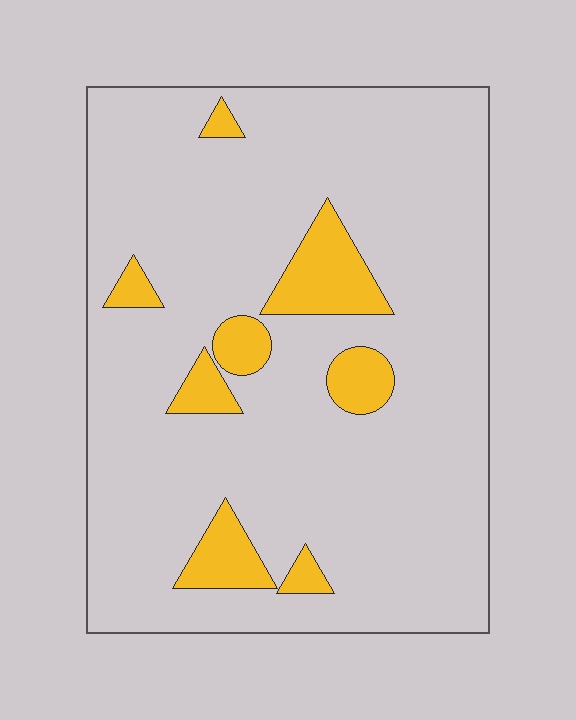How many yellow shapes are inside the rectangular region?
8.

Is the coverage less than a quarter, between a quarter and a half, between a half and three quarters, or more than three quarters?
Less than a quarter.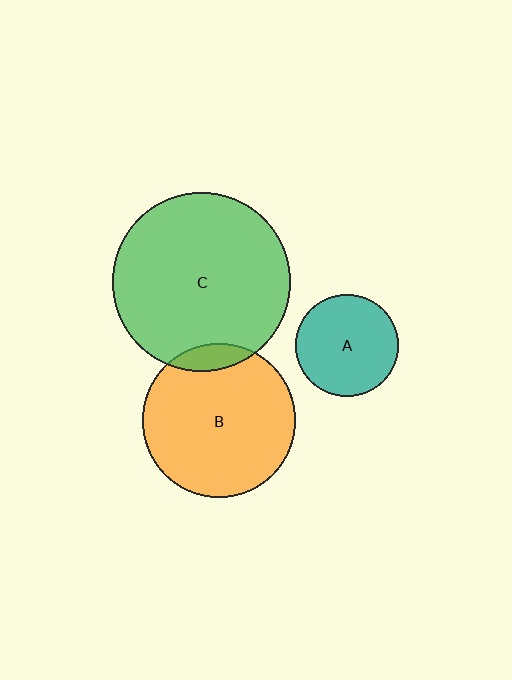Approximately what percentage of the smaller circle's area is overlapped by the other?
Approximately 10%.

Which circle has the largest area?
Circle C (green).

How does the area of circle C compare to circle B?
Approximately 1.4 times.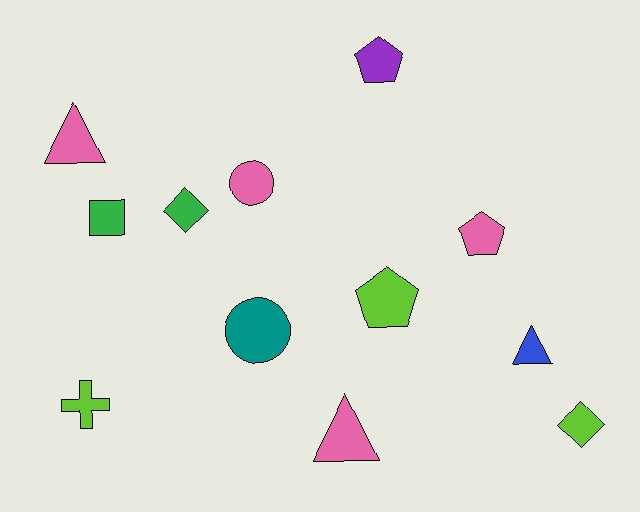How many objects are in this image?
There are 12 objects.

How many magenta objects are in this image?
There are no magenta objects.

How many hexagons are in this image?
There are no hexagons.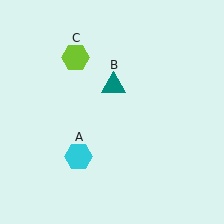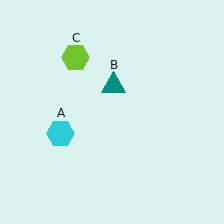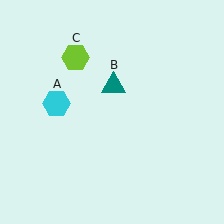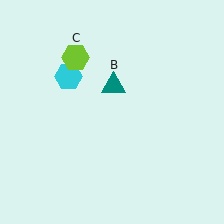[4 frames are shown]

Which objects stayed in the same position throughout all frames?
Teal triangle (object B) and lime hexagon (object C) remained stationary.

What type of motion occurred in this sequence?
The cyan hexagon (object A) rotated clockwise around the center of the scene.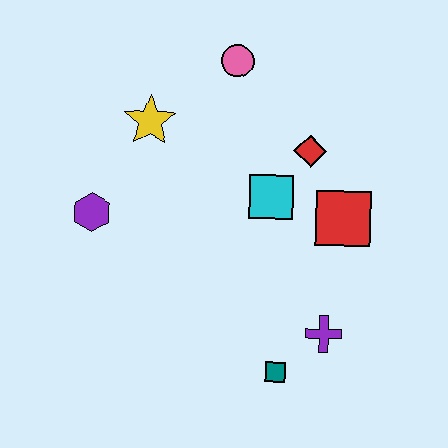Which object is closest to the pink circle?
The yellow star is closest to the pink circle.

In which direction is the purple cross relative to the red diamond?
The purple cross is below the red diamond.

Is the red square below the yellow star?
Yes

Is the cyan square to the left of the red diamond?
Yes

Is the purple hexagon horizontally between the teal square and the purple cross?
No